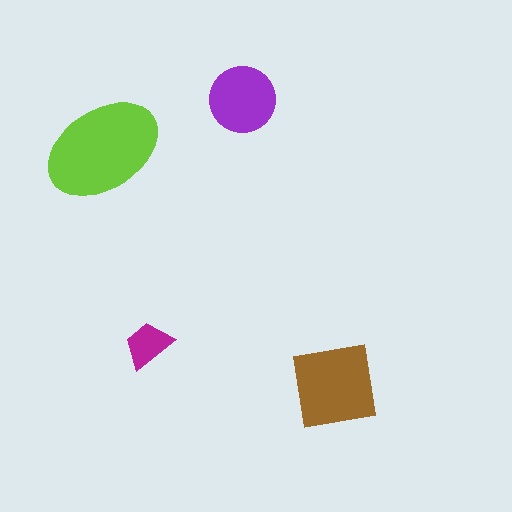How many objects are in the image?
There are 4 objects in the image.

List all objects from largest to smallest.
The lime ellipse, the brown square, the purple circle, the magenta trapezoid.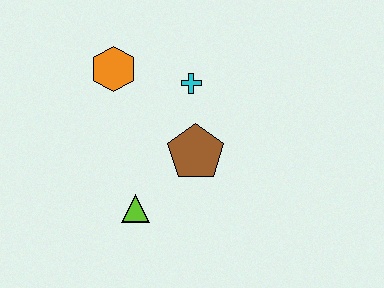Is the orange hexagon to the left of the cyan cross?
Yes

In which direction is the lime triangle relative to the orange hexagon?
The lime triangle is below the orange hexagon.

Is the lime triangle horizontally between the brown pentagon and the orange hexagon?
Yes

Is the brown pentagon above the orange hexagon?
No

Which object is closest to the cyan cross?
The brown pentagon is closest to the cyan cross.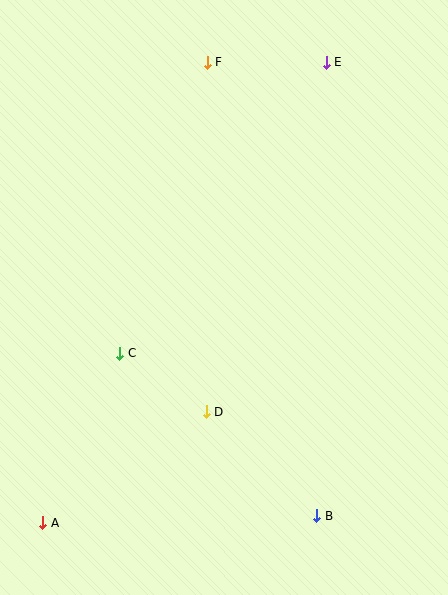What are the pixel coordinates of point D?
Point D is at (206, 412).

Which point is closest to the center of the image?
Point D at (206, 412) is closest to the center.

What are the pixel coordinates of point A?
Point A is at (43, 523).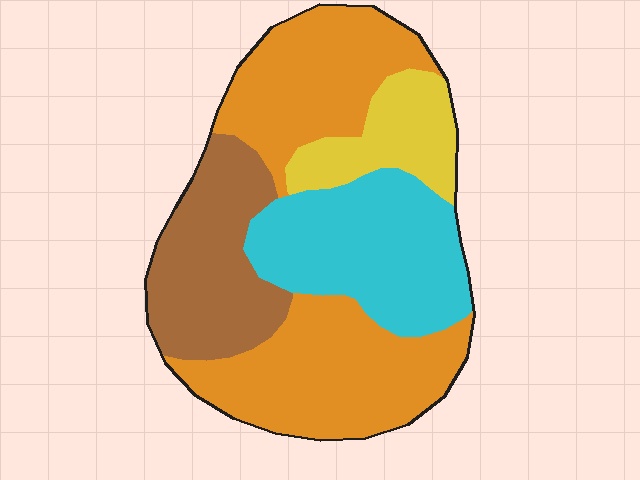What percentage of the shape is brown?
Brown covers around 20% of the shape.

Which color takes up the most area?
Orange, at roughly 45%.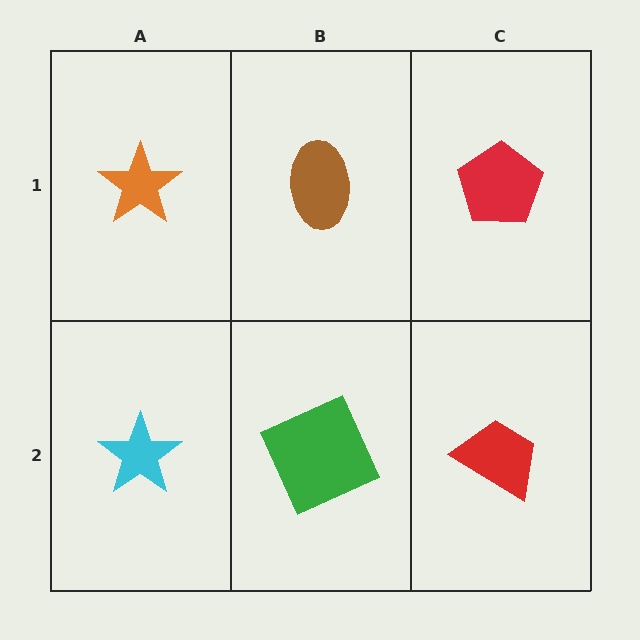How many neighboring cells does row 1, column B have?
3.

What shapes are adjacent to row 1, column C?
A red trapezoid (row 2, column C), a brown ellipse (row 1, column B).